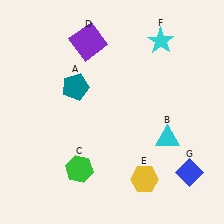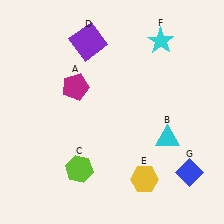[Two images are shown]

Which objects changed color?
A changed from teal to magenta. C changed from green to lime.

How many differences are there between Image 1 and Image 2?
There are 2 differences between the two images.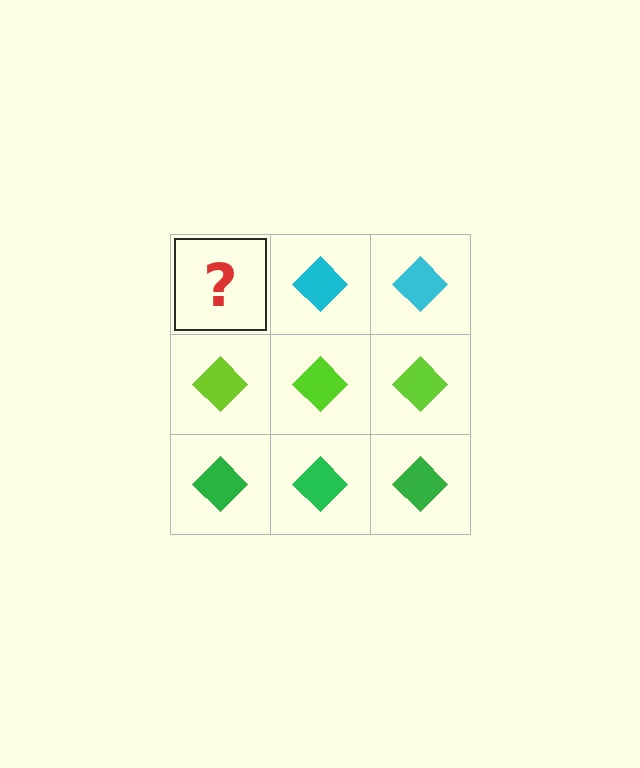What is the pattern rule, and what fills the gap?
The rule is that each row has a consistent color. The gap should be filled with a cyan diamond.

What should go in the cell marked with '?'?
The missing cell should contain a cyan diamond.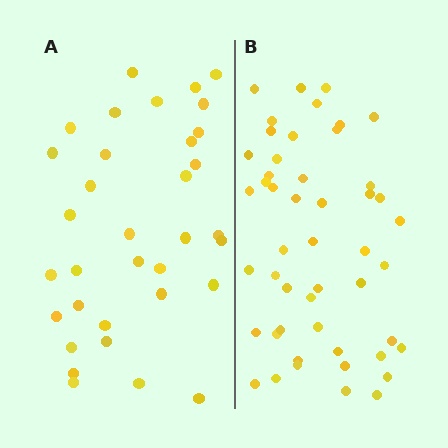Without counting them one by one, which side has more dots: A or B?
Region B (the right region) has more dots.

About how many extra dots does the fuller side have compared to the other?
Region B has approximately 15 more dots than region A.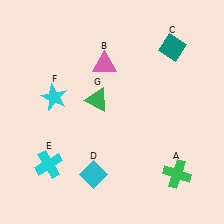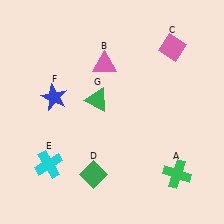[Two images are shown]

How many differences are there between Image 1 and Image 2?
There are 3 differences between the two images.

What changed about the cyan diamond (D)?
In Image 1, D is cyan. In Image 2, it changed to green.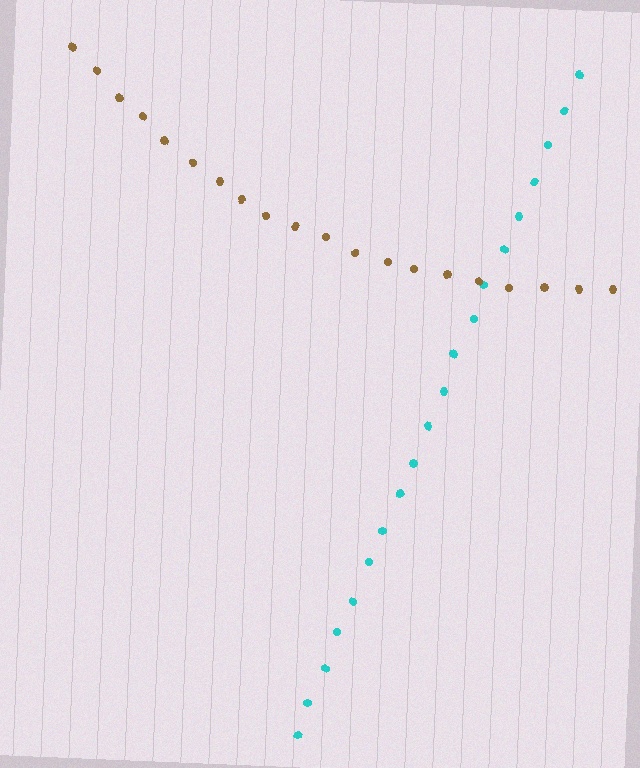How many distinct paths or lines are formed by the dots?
There are 2 distinct paths.